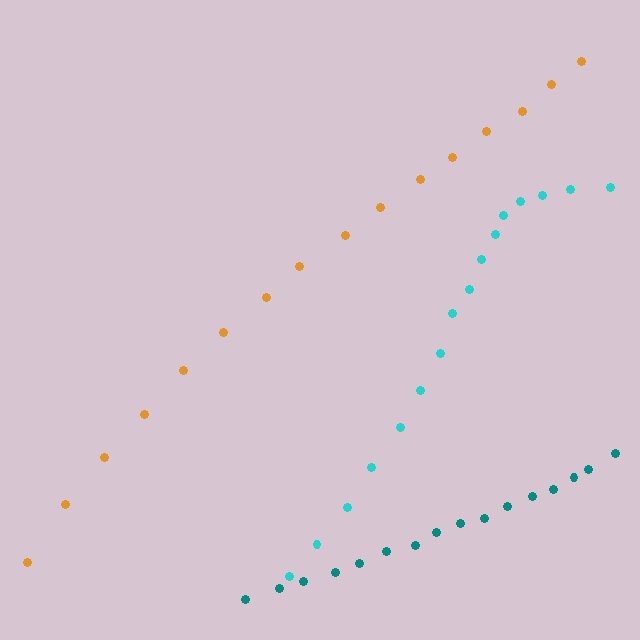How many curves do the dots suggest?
There are 3 distinct paths.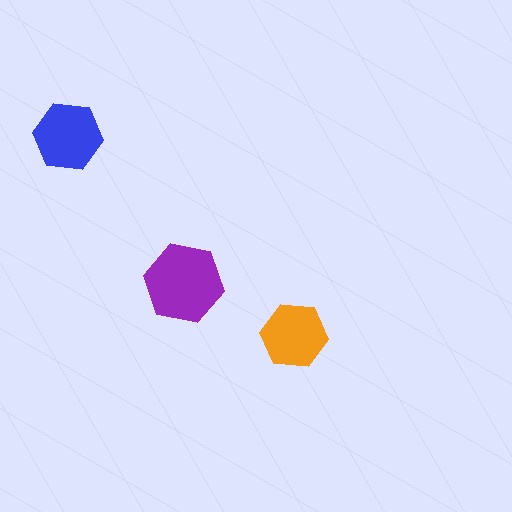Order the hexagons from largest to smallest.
the purple one, the blue one, the orange one.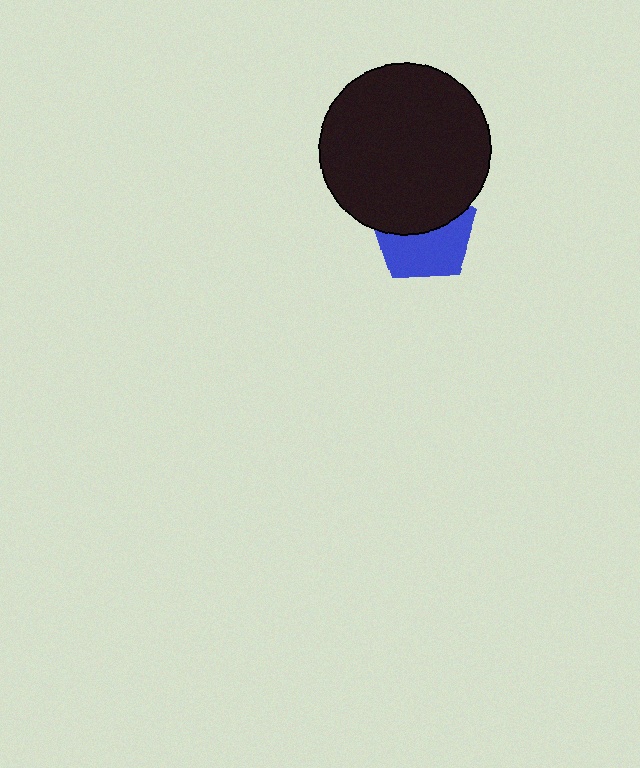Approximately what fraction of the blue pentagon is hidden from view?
Roughly 48% of the blue pentagon is hidden behind the black circle.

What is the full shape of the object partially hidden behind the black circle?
The partially hidden object is a blue pentagon.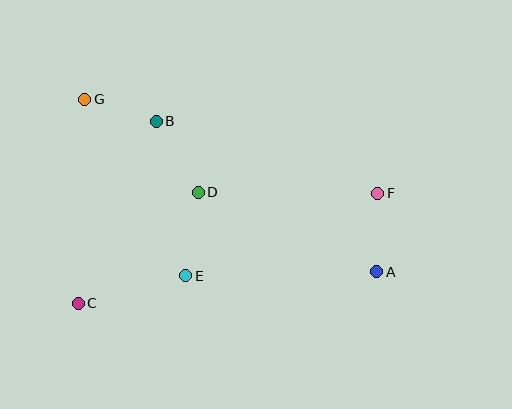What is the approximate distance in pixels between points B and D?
The distance between B and D is approximately 82 pixels.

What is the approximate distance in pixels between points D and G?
The distance between D and G is approximately 146 pixels.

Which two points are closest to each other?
Points B and G are closest to each other.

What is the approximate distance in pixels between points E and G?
The distance between E and G is approximately 203 pixels.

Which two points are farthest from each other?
Points A and G are farthest from each other.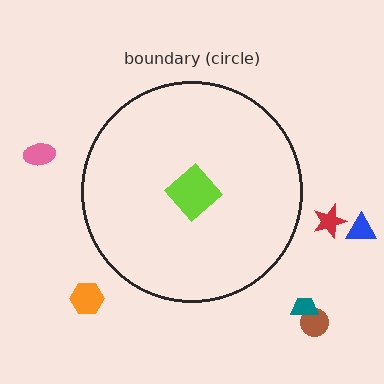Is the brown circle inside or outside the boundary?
Outside.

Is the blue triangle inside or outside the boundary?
Outside.